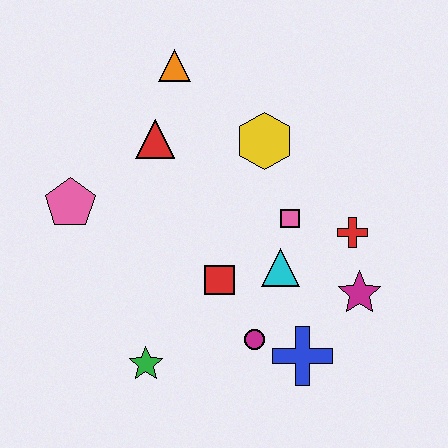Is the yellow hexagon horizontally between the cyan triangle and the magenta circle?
Yes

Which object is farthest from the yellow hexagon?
The green star is farthest from the yellow hexagon.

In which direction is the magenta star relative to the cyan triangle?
The magenta star is to the right of the cyan triangle.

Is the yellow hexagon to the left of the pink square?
Yes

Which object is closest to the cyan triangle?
The pink square is closest to the cyan triangle.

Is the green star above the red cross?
No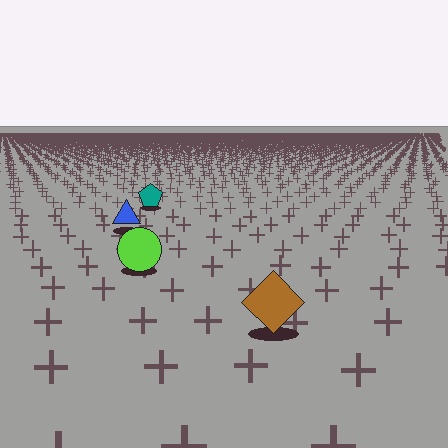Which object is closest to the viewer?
The brown diamond is closest. The texture marks near it are larger and more spread out.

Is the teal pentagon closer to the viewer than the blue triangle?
No. The blue triangle is closer — you can tell from the texture gradient: the ground texture is coarser near it.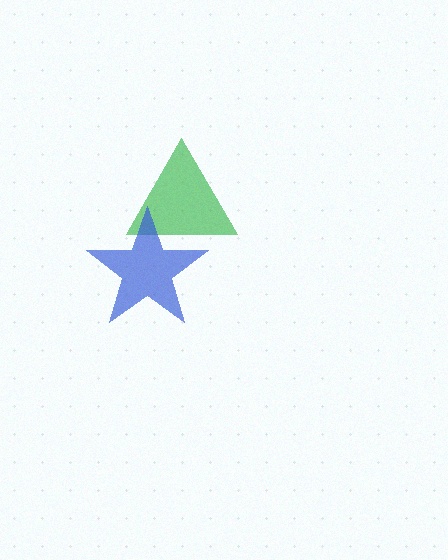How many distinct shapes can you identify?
There are 2 distinct shapes: a green triangle, a blue star.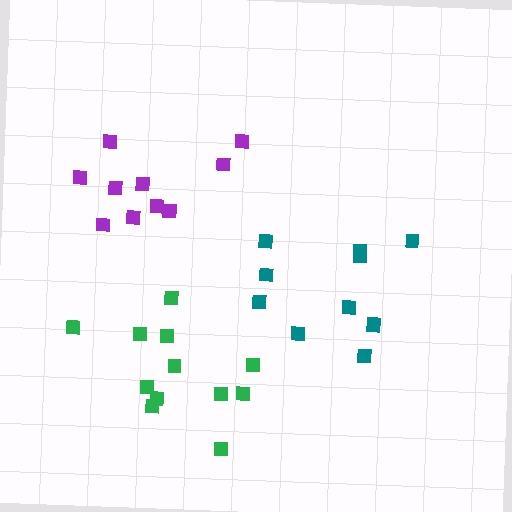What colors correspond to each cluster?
The clusters are colored: teal, green, purple.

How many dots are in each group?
Group 1: 11 dots, Group 2: 12 dots, Group 3: 10 dots (33 total).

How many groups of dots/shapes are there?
There are 3 groups.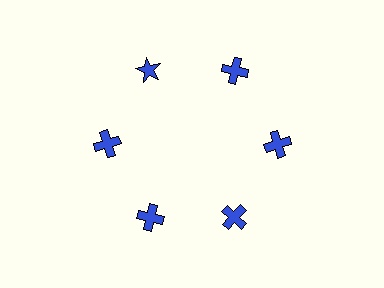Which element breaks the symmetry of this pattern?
The blue star at roughly the 11 o'clock position breaks the symmetry. All other shapes are blue crosses.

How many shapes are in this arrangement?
There are 6 shapes arranged in a ring pattern.